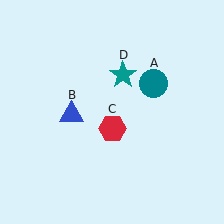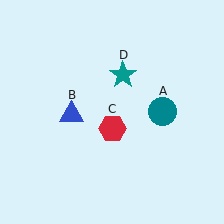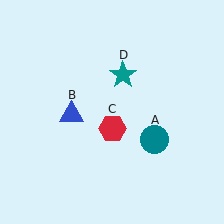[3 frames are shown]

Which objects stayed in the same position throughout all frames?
Blue triangle (object B) and red hexagon (object C) and teal star (object D) remained stationary.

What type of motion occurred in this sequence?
The teal circle (object A) rotated clockwise around the center of the scene.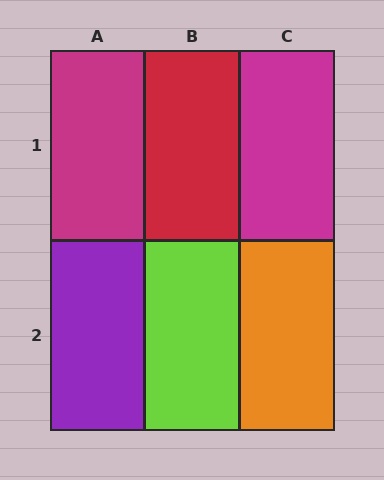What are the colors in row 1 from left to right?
Magenta, red, magenta.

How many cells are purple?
1 cell is purple.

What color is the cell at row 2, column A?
Purple.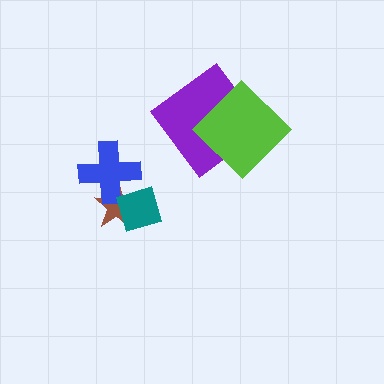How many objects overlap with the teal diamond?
2 objects overlap with the teal diamond.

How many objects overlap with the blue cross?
2 objects overlap with the blue cross.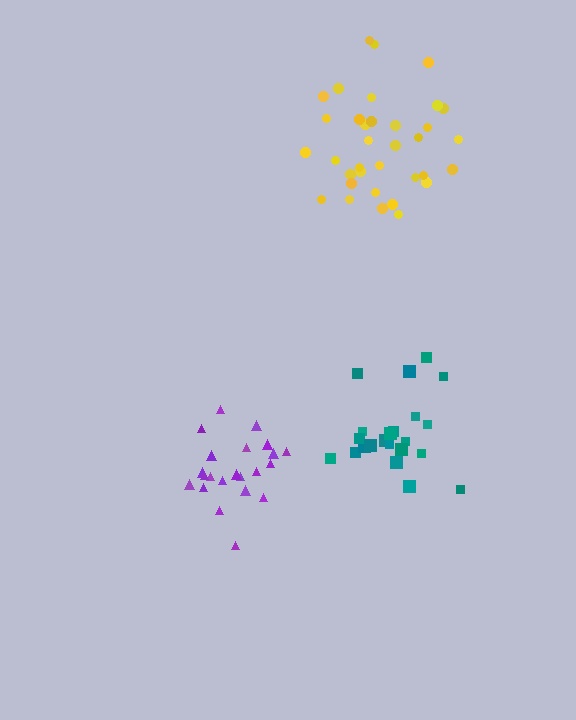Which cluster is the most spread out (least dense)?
Teal.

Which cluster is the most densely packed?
Purple.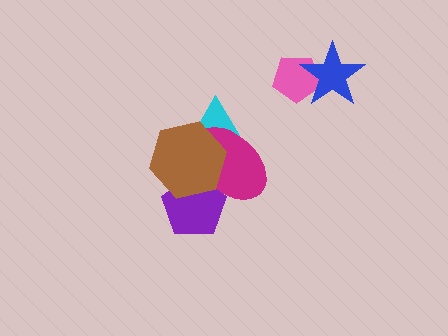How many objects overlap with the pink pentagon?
1 object overlaps with the pink pentagon.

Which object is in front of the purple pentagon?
The brown hexagon is in front of the purple pentagon.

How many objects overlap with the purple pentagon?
2 objects overlap with the purple pentagon.